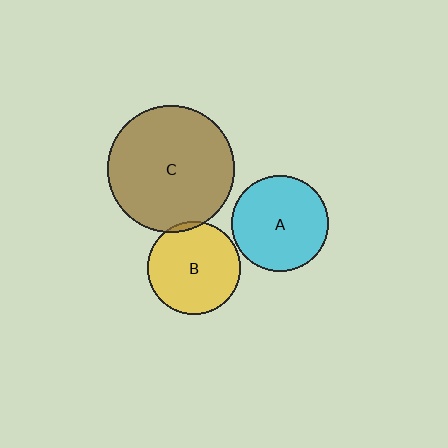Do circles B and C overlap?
Yes.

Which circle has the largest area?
Circle C (brown).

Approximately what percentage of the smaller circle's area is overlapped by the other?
Approximately 5%.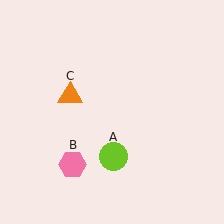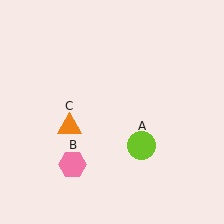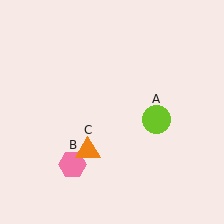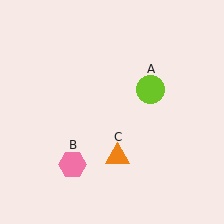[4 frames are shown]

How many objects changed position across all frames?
2 objects changed position: lime circle (object A), orange triangle (object C).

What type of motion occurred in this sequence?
The lime circle (object A), orange triangle (object C) rotated counterclockwise around the center of the scene.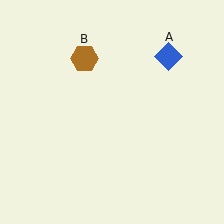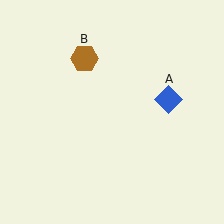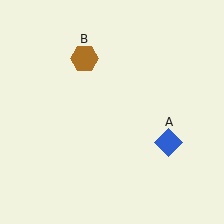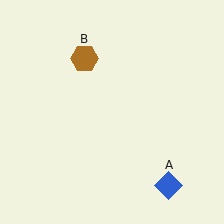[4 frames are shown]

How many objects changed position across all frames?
1 object changed position: blue diamond (object A).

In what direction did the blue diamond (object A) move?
The blue diamond (object A) moved down.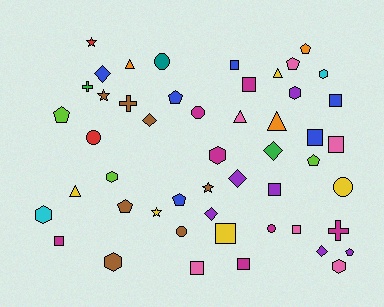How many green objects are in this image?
There are 2 green objects.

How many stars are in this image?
There are 4 stars.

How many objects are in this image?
There are 50 objects.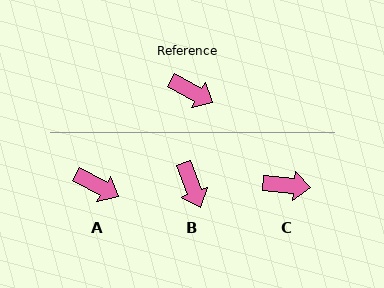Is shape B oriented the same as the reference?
No, it is off by about 41 degrees.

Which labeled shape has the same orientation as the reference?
A.